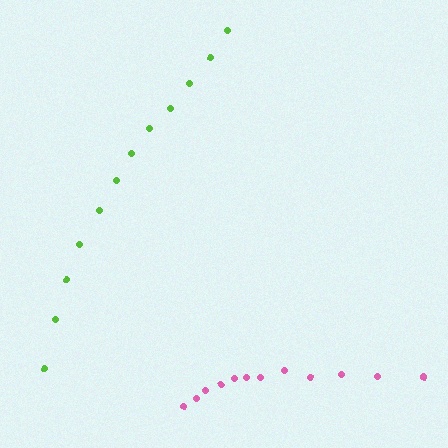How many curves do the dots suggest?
There are 2 distinct paths.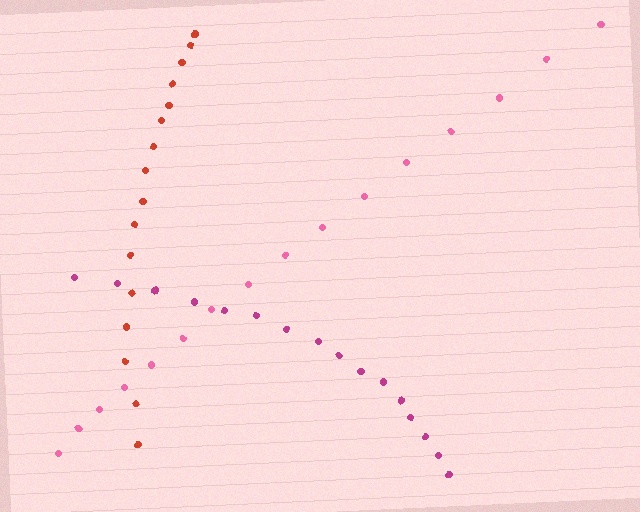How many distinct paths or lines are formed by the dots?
There are 3 distinct paths.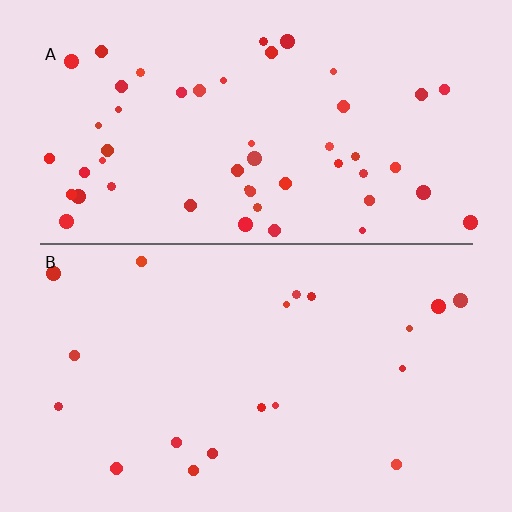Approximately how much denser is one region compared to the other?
Approximately 2.7× — region A over region B.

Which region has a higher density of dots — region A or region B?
A (the top).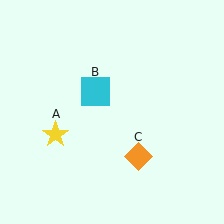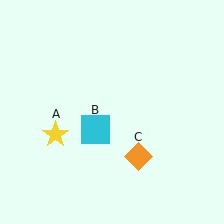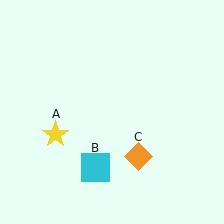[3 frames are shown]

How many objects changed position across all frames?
1 object changed position: cyan square (object B).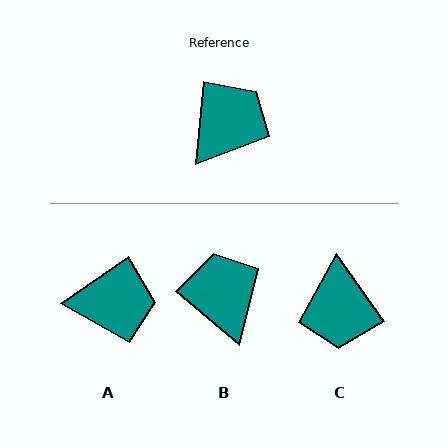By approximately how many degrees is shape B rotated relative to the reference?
Approximately 55 degrees counter-clockwise.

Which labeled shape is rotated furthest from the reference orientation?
C, about 139 degrees away.